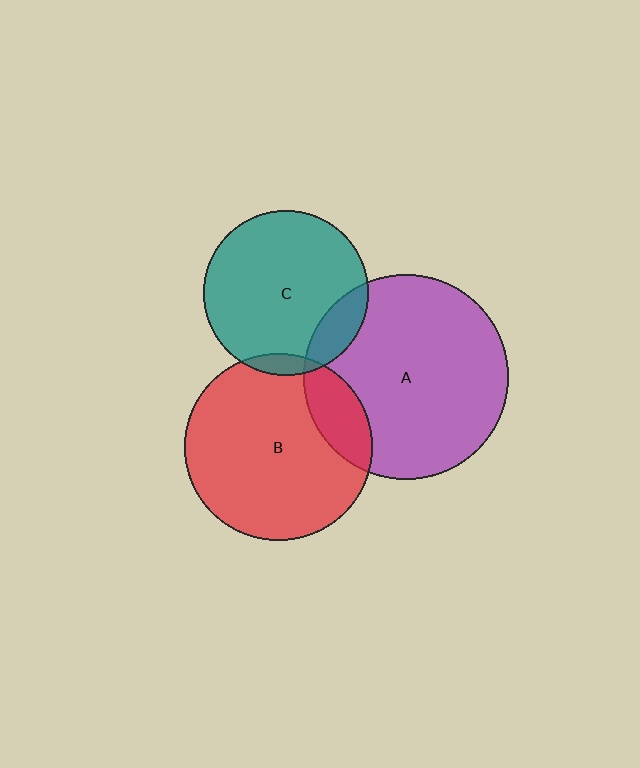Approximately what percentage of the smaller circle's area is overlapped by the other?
Approximately 15%.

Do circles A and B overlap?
Yes.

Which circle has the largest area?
Circle A (purple).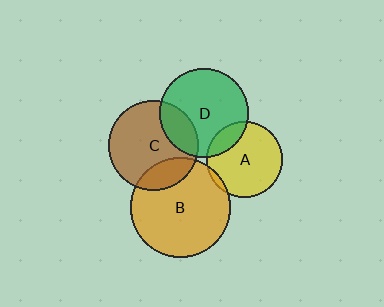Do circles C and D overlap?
Yes.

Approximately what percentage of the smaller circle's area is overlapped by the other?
Approximately 20%.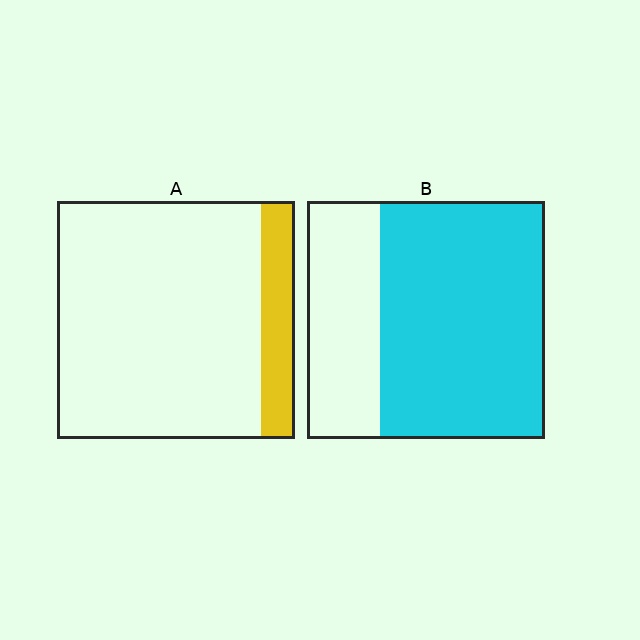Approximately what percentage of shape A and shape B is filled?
A is approximately 15% and B is approximately 70%.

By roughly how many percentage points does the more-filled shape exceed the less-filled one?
By roughly 55 percentage points (B over A).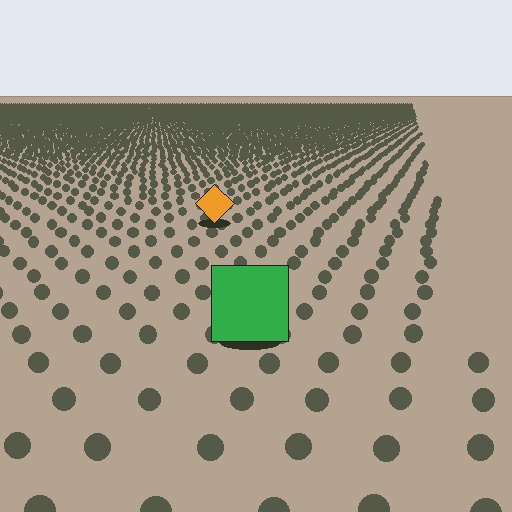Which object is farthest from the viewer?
The orange diamond is farthest from the viewer. It appears smaller and the ground texture around it is denser.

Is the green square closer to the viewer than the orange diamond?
Yes. The green square is closer — you can tell from the texture gradient: the ground texture is coarser near it.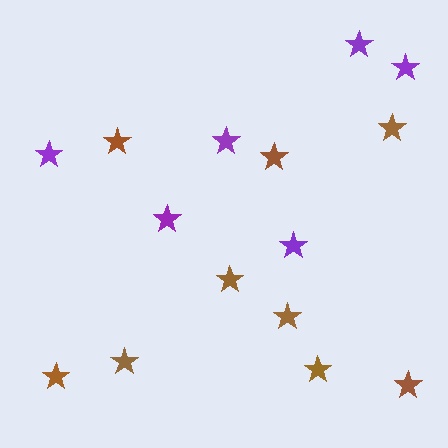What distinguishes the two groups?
There are 2 groups: one group of brown stars (9) and one group of purple stars (6).